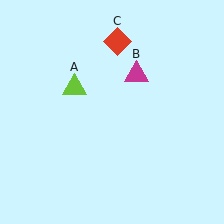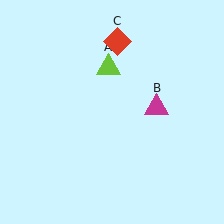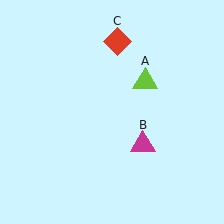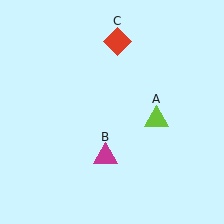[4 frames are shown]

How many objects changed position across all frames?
2 objects changed position: lime triangle (object A), magenta triangle (object B).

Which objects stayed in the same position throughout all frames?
Red diamond (object C) remained stationary.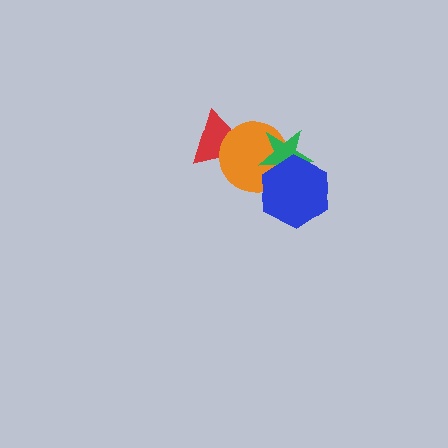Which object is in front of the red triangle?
The orange circle is in front of the red triangle.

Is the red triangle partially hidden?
Yes, it is partially covered by another shape.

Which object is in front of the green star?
The blue hexagon is in front of the green star.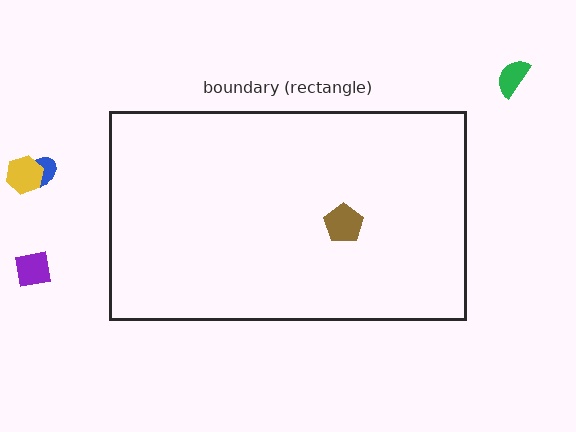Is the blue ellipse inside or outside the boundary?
Outside.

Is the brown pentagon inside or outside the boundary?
Inside.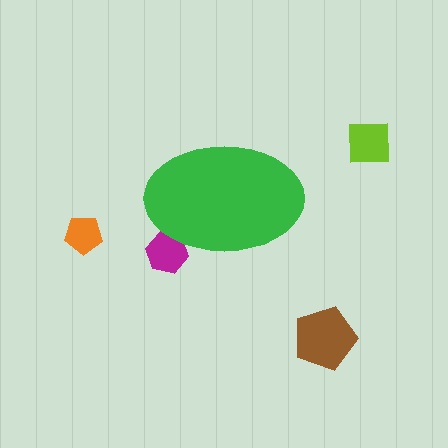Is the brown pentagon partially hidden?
No, the brown pentagon is fully visible.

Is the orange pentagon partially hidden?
No, the orange pentagon is fully visible.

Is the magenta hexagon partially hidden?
Yes, the magenta hexagon is partially hidden behind the green ellipse.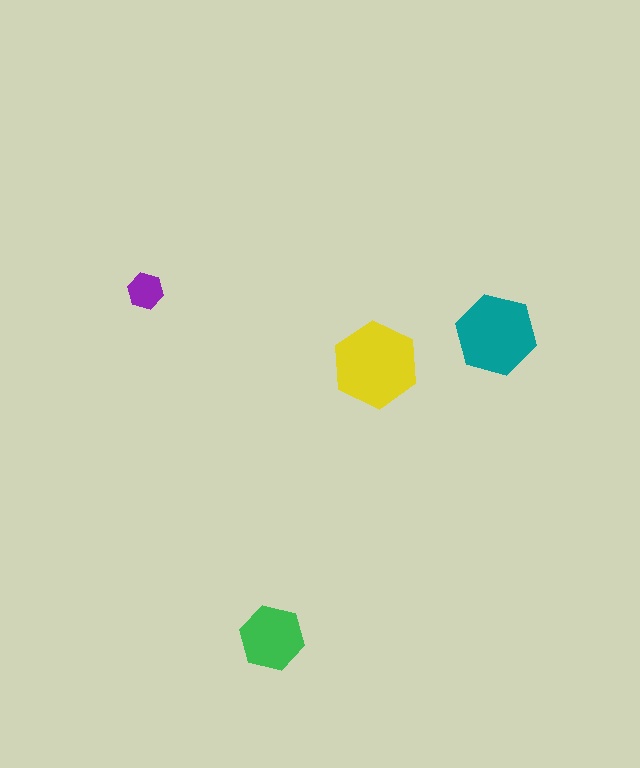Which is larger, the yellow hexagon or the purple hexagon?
The yellow one.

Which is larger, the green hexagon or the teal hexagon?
The teal one.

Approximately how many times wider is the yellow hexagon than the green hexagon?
About 1.5 times wider.